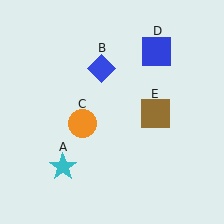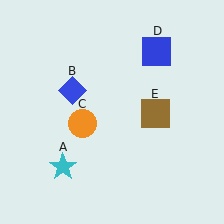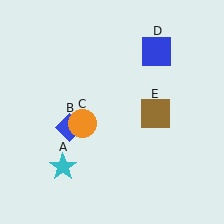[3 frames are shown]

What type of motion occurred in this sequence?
The blue diamond (object B) rotated counterclockwise around the center of the scene.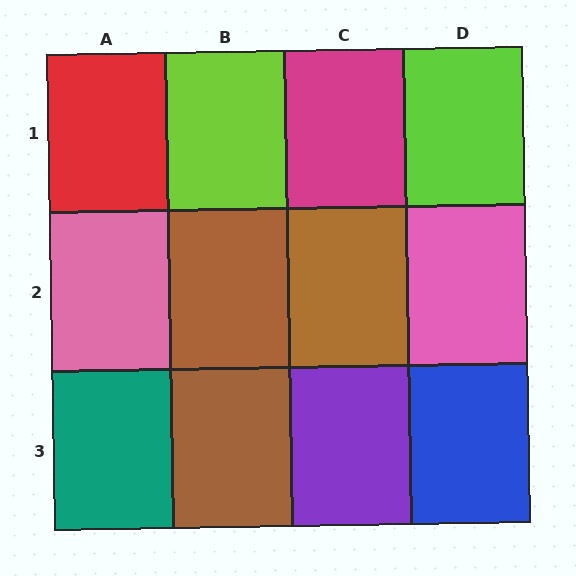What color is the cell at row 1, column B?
Lime.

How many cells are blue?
1 cell is blue.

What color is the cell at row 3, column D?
Blue.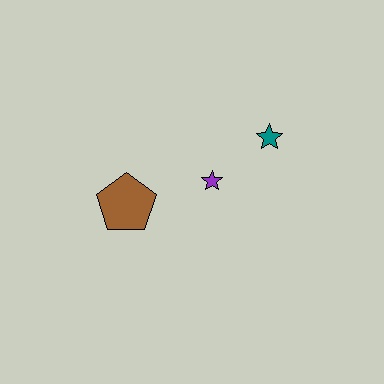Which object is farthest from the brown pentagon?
The teal star is farthest from the brown pentagon.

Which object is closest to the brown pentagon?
The purple star is closest to the brown pentagon.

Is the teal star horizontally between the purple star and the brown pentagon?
No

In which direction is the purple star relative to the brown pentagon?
The purple star is to the right of the brown pentagon.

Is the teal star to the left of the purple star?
No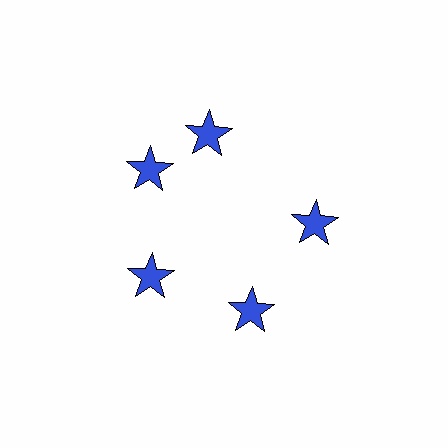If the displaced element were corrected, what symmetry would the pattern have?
It would have 5-fold rotational symmetry — the pattern would map onto itself every 72 degrees.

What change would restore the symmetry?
The symmetry would be restored by rotating it back into even spacing with its neighbors so that all 5 stars sit at equal angles and equal distance from the center.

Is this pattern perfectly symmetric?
No. The 5 blue stars are arranged in a ring, but one element near the 1 o'clock position is rotated out of alignment along the ring, breaking the 5-fold rotational symmetry.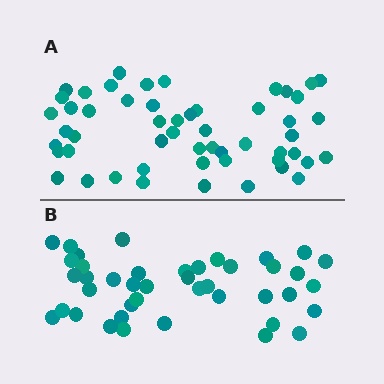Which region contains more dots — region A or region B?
Region A (the top region) has more dots.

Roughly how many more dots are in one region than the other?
Region A has roughly 12 or so more dots than region B.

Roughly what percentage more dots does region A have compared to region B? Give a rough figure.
About 25% more.